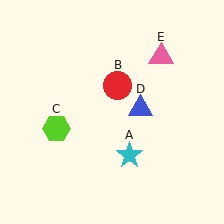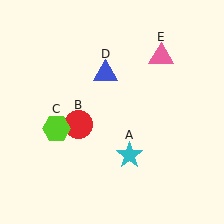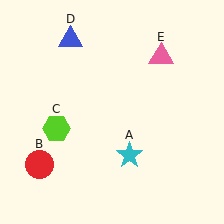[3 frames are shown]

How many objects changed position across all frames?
2 objects changed position: red circle (object B), blue triangle (object D).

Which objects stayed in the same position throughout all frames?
Cyan star (object A) and lime hexagon (object C) and pink triangle (object E) remained stationary.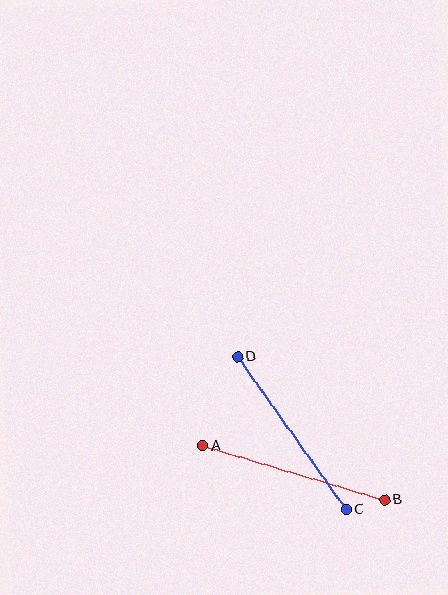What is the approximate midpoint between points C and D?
The midpoint is at approximately (292, 433) pixels.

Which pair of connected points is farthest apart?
Points A and B are farthest apart.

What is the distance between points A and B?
The distance is approximately 190 pixels.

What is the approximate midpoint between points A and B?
The midpoint is at approximately (294, 473) pixels.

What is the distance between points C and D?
The distance is approximately 187 pixels.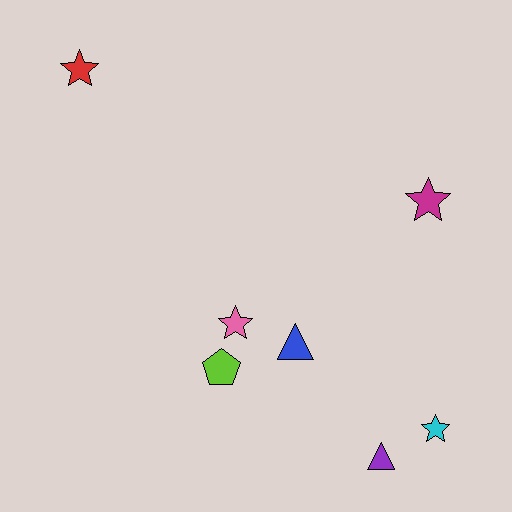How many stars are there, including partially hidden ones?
There are 4 stars.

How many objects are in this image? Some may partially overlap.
There are 7 objects.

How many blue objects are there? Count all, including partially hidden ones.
There is 1 blue object.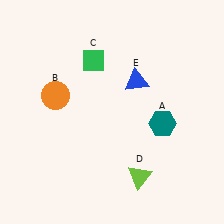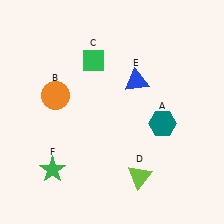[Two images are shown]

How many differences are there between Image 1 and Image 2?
There is 1 difference between the two images.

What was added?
A green star (F) was added in Image 2.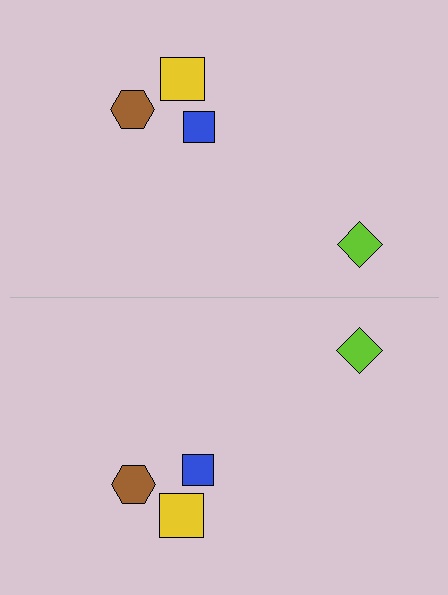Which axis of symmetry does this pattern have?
The pattern has a horizontal axis of symmetry running through the center of the image.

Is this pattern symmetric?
Yes, this pattern has bilateral (reflection) symmetry.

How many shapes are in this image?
There are 8 shapes in this image.